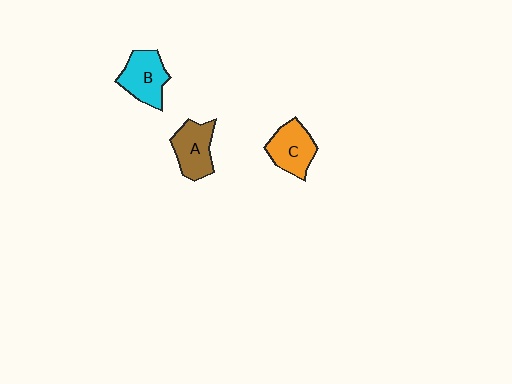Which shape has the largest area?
Shape B (cyan).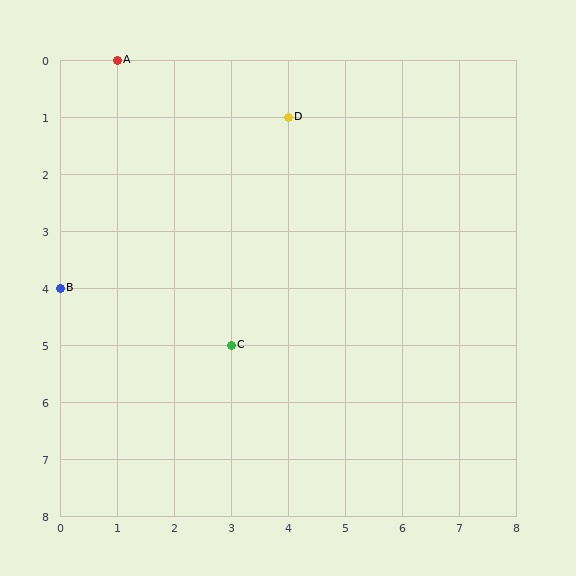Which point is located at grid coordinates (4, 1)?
Point D is at (4, 1).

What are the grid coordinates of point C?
Point C is at grid coordinates (3, 5).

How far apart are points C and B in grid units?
Points C and B are 3 columns and 1 row apart (about 3.2 grid units diagonally).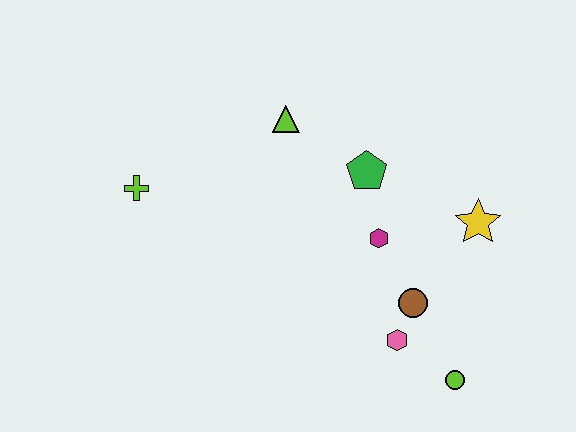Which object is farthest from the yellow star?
The lime cross is farthest from the yellow star.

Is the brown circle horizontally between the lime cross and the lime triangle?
No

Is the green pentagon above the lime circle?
Yes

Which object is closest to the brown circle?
The pink hexagon is closest to the brown circle.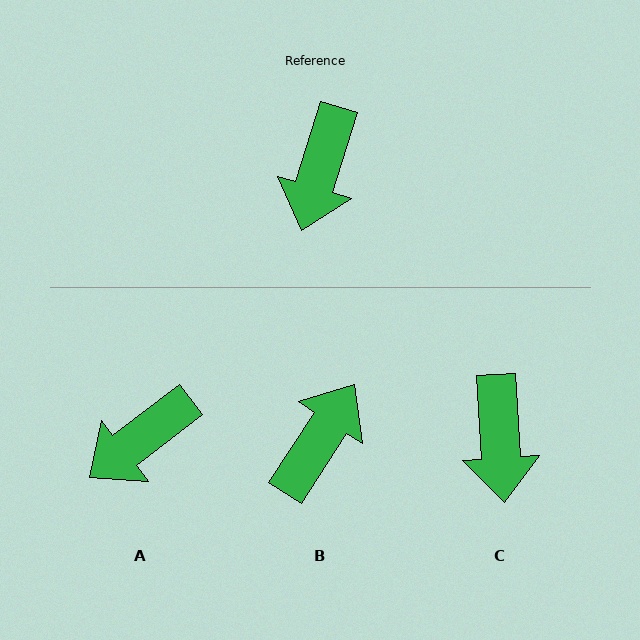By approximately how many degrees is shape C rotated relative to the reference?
Approximately 20 degrees counter-clockwise.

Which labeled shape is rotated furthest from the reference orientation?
B, about 164 degrees away.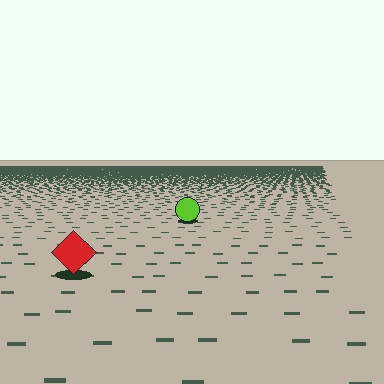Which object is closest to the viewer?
The red diamond is closest. The texture marks near it are larger and more spread out.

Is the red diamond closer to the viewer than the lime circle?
Yes. The red diamond is closer — you can tell from the texture gradient: the ground texture is coarser near it.